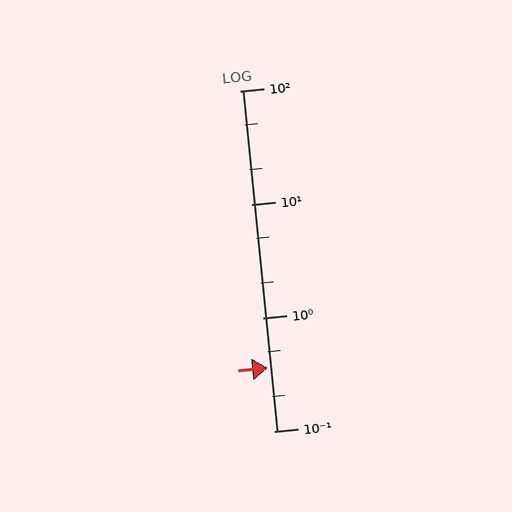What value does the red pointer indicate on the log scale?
The pointer indicates approximately 0.36.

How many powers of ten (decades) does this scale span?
The scale spans 3 decades, from 0.1 to 100.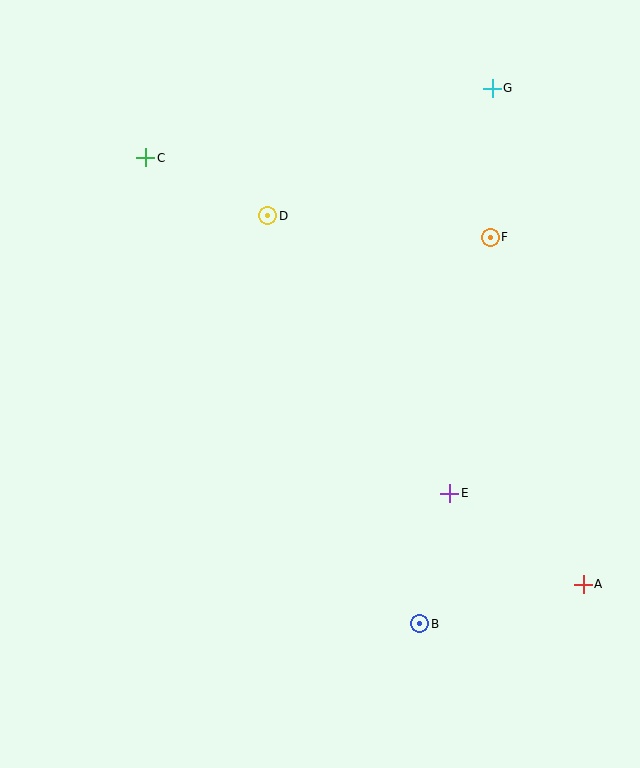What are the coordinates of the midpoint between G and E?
The midpoint between G and E is at (471, 291).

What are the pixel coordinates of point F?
Point F is at (490, 237).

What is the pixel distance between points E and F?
The distance between E and F is 259 pixels.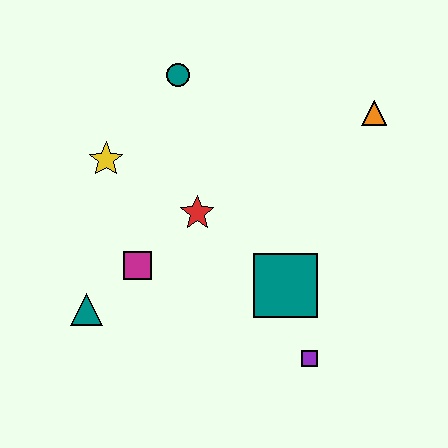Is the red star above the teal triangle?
Yes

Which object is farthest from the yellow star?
The purple square is farthest from the yellow star.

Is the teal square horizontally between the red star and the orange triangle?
Yes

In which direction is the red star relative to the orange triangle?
The red star is to the left of the orange triangle.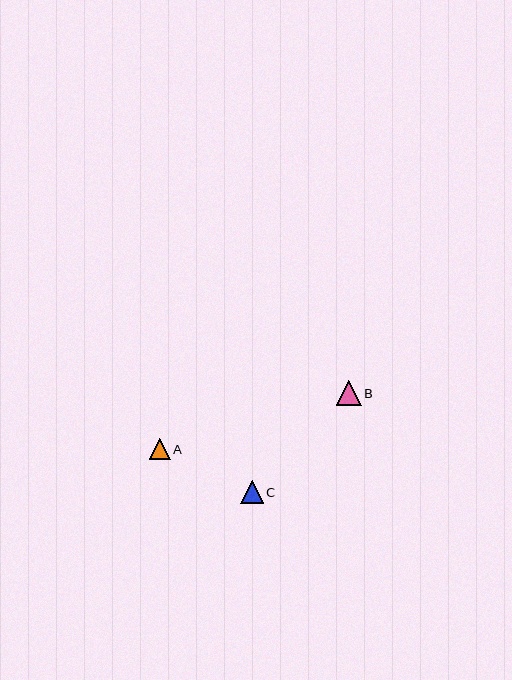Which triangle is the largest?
Triangle B is the largest with a size of approximately 25 pixels.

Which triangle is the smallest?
Triangle A is the smallest with a size of approximately 21 pixels.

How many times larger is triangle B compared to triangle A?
Triangle B is approximately 1.2 times the size of triangle A.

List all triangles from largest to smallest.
From largest to smallest: B, C, A.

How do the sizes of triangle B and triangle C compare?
Triangle B and triangle C are approximately the same size.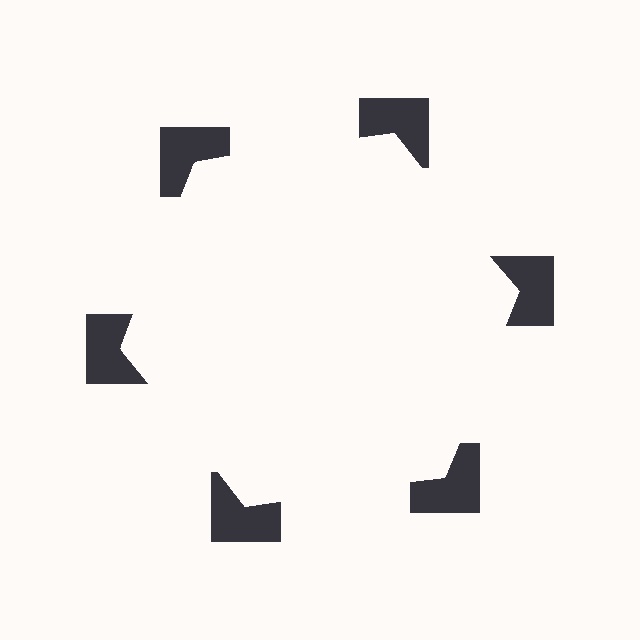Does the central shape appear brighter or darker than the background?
It typically appears slightly brighter than the background, even though no actual brightness change is drawn.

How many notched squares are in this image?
There are 6 — one at each vertex of the illusory hexagon.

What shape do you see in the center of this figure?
An illusory hexagon — its edges are inferred from the aligned wedge cuts in the notched squares, not physically drawn.